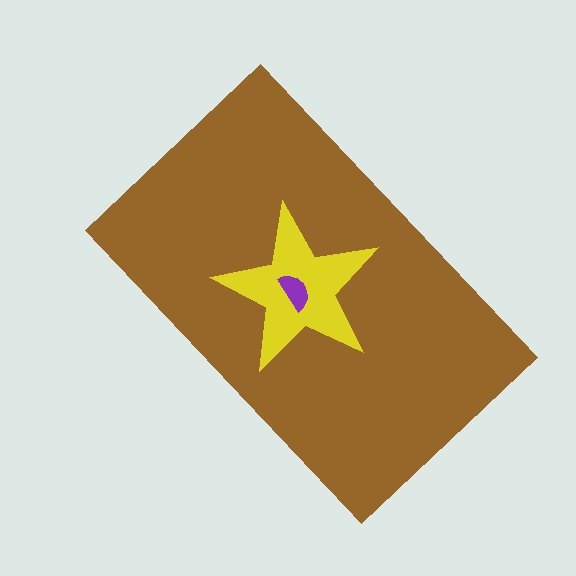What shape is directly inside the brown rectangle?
The yellow star.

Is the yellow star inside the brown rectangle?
Yes.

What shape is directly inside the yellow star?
The purple semicircle.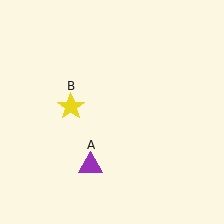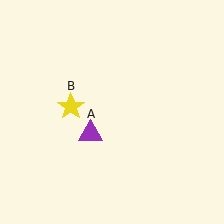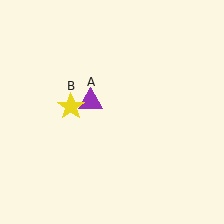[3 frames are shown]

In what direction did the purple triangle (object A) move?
The purple triangle (object A) moved up.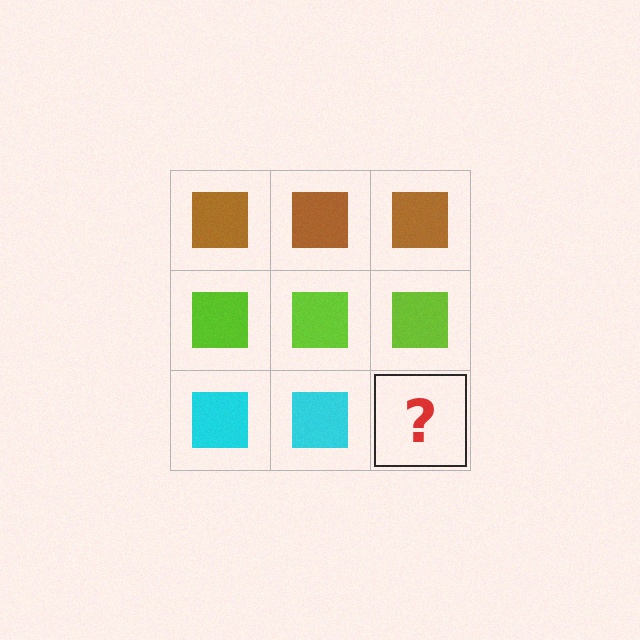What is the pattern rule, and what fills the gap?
The rule is that each row has a consistent color. The gap should be filled with a cyan square.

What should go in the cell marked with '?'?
The missing cell should contain a cyan square.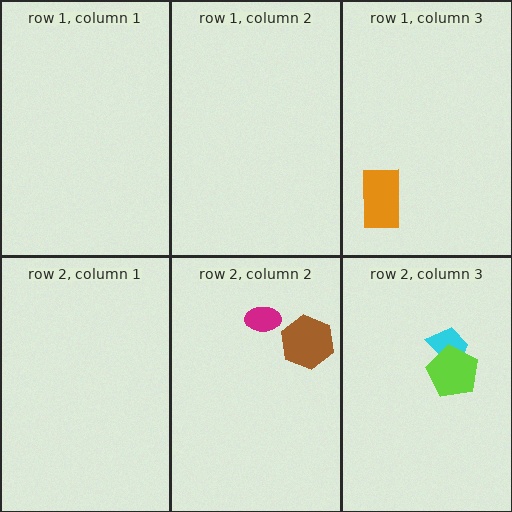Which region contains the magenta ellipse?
The row 2, column 2 region.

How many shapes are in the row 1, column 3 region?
1.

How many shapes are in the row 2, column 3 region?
2.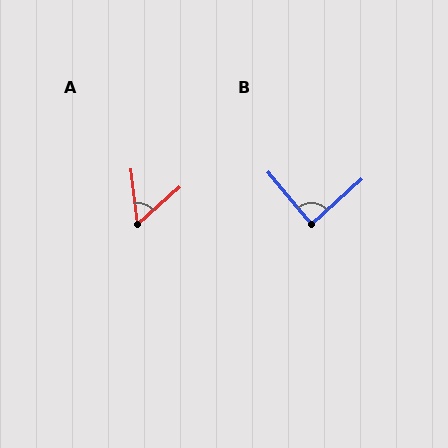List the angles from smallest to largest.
A (56°), B (87°).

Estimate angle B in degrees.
Approximately 87 degrees.